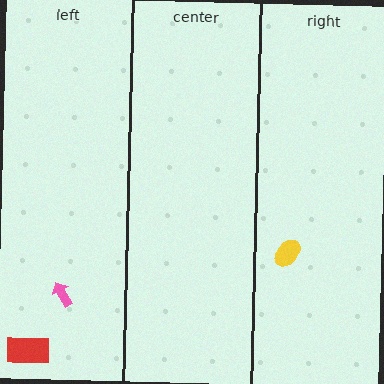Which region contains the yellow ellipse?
The right region.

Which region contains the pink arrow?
The left region.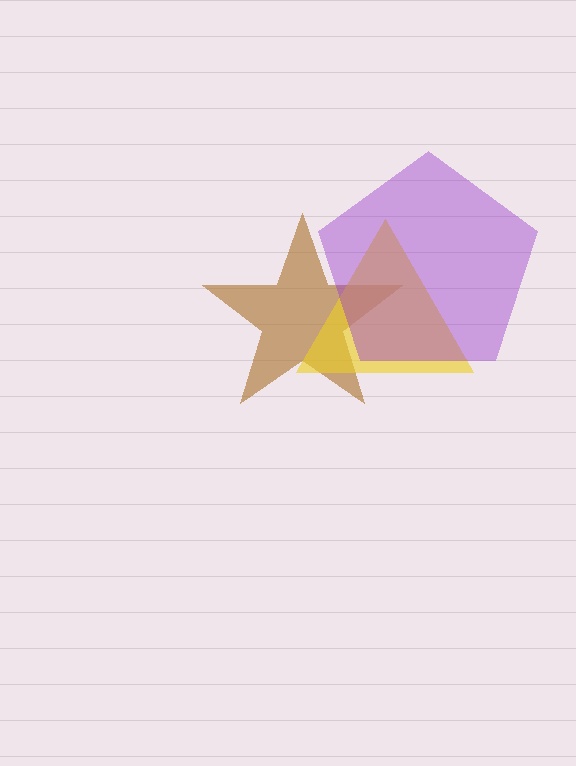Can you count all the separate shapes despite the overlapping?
Yes, there are 3 separate shapes.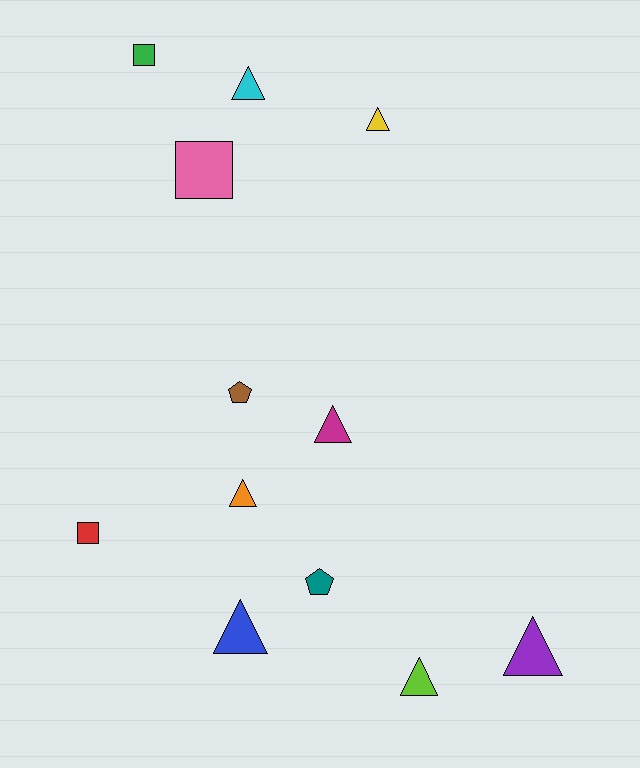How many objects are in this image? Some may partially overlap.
There are 12 objects.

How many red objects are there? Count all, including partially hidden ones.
There is 1 red object.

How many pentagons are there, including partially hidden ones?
There are 2 pentagons.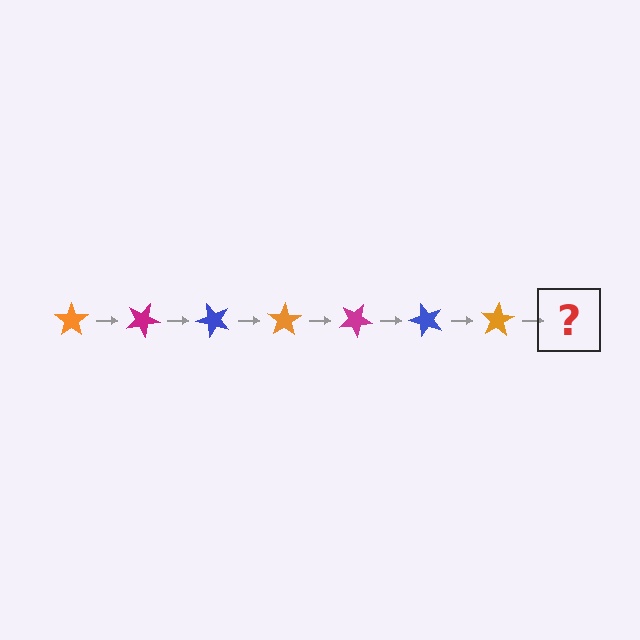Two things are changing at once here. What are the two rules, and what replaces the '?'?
The two rules are that it rotates 25 degrees each step and the color cycles through orange, magenta, and blue. The '?' should be a magenta star, rotated 175 degrees from the start.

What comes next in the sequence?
The next element should be a magenta star, rotated 175 degrees from the start.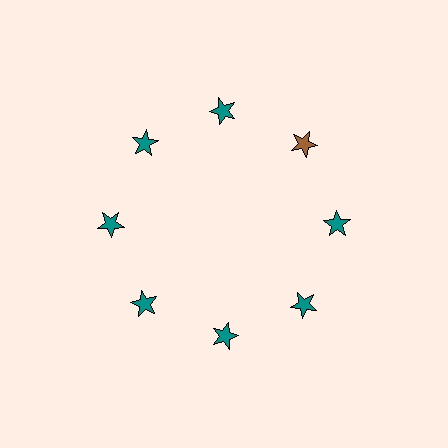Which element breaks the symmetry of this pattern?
The brown star at roughly the 2 o'clock position breaks the symmetry. All other shapes are teal stars.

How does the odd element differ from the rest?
It has a different color: brown instead of teal.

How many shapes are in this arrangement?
There are 8 shapes arranged in a ring pattern.